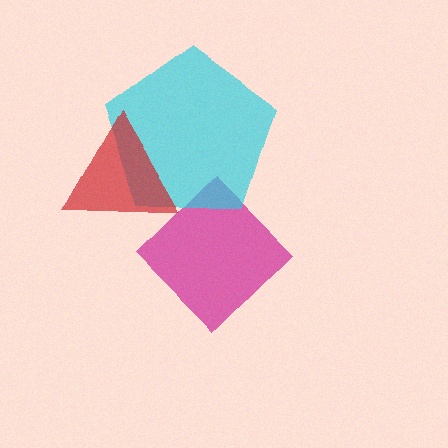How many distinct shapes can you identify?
There are 3 distinct shapes: a magenta diamond, a cyan pentagon, a red triangle.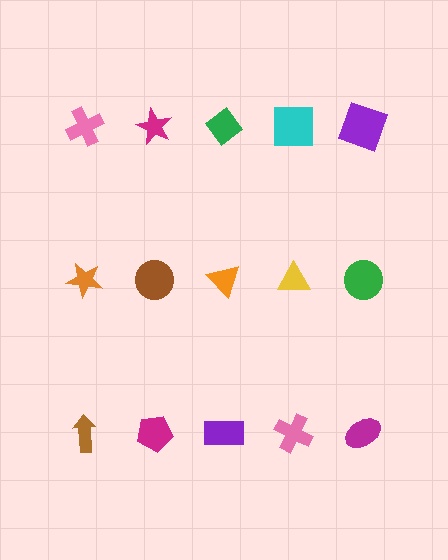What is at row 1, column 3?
A green diamond.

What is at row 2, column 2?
A brown circle.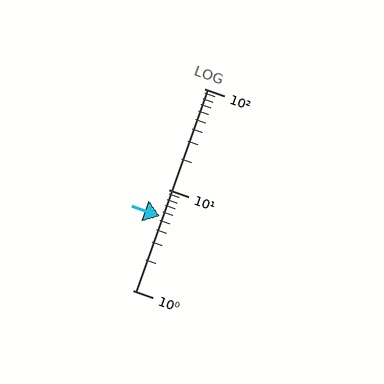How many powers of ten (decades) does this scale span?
The scale spans 2 decades, from 1 to 100.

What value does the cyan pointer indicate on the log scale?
The pointer indicates approximately 5.4.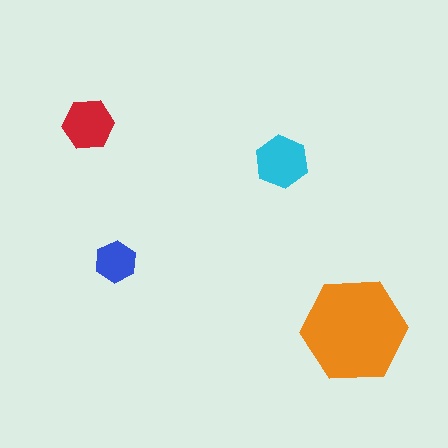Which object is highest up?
The red hexagon is topmost.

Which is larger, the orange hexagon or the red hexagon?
The orange one.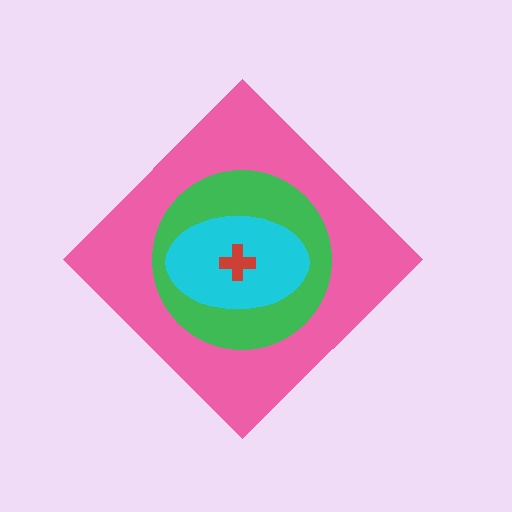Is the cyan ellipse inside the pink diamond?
Yes.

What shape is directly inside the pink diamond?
The green circle.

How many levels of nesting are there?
4.